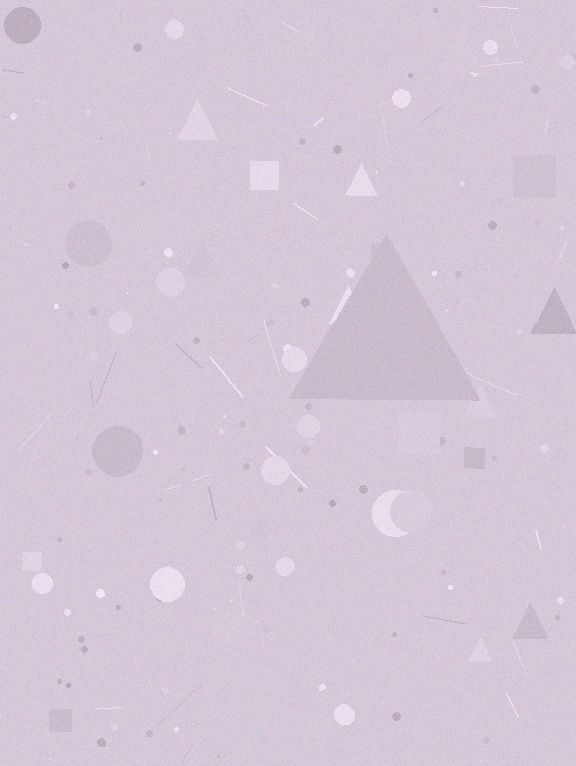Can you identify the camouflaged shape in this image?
The camouflaged shape is a triangle.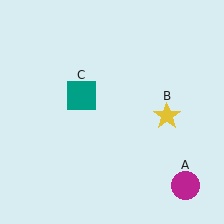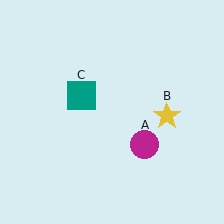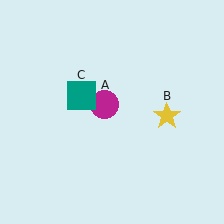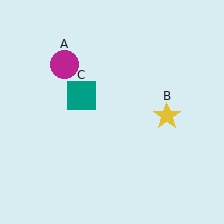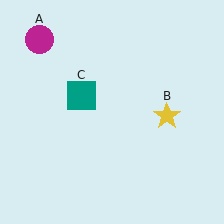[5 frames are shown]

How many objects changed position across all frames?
1 object changed position: magenta circle (object A).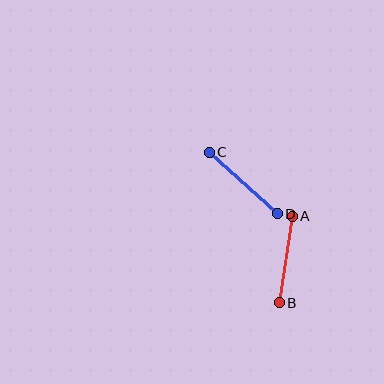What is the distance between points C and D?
The distance is approximately 92 pixels.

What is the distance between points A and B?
The distance is approximately 88 pixels.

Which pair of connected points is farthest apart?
Points C and D are farthest apart.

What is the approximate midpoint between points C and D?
The midpoint is at approximately (243, 183) pixels.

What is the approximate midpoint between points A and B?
The midpoint is at approximately (286, 259) pixels.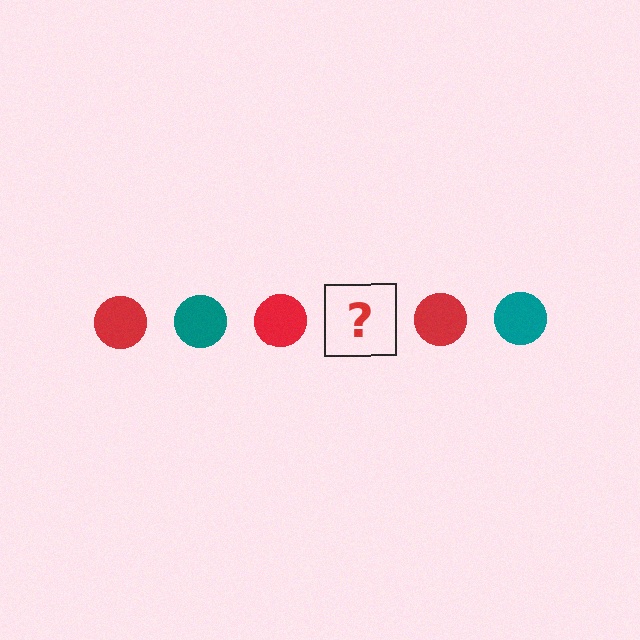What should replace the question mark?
The question mark should be replaced with a teal circle.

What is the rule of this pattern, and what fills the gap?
The rule is that the pattern cycles through red, teal circles. The gap should be filled with a teal circle.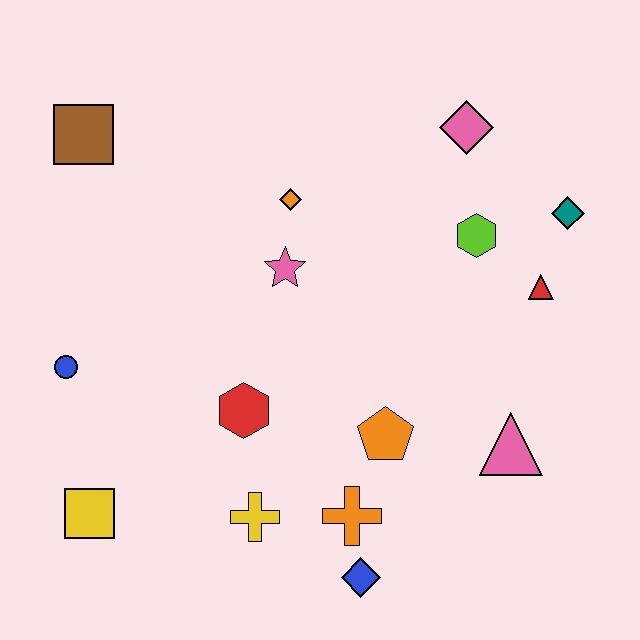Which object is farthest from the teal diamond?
The yellow square is farthest from the teal diamond.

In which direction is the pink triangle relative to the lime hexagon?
The pink triangle is below the lime hexagon.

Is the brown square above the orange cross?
Yes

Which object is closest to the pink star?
The orange diamond is closest to the pink star.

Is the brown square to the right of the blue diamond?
No